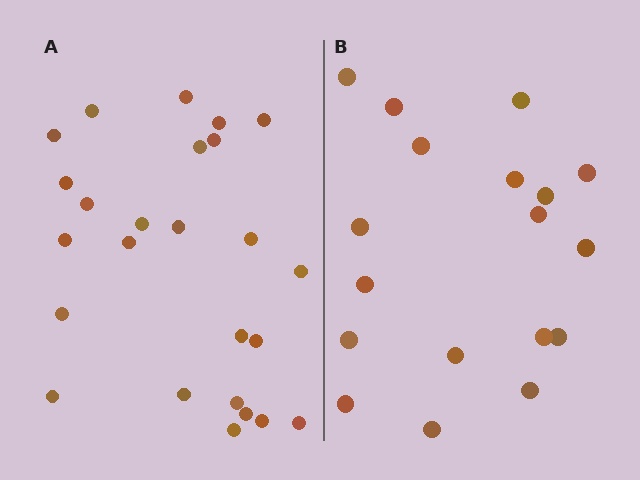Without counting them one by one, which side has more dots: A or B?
Region A (the left region) has more dots.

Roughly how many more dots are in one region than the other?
Region A has roughly 8 or so more dots than region B.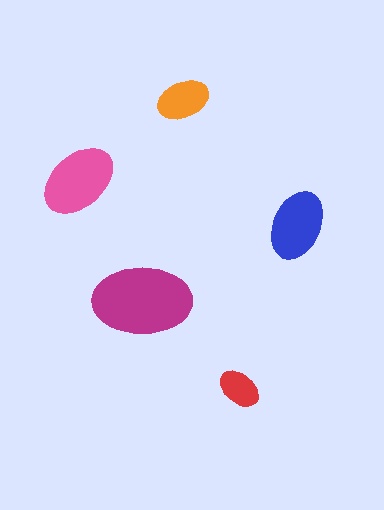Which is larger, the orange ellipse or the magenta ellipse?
The magenta one.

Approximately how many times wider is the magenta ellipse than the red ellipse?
About 2.5 times wider.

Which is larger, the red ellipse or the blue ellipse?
The blue one.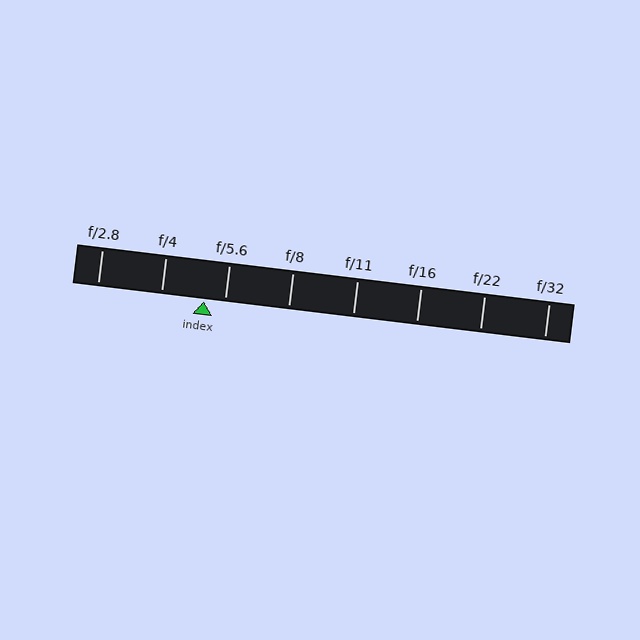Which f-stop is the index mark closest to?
The index mark is closest to f/5.6.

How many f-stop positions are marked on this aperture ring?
There are 8 f-stop positions marked.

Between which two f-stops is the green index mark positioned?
The index mark is between f/4 and f/5.6.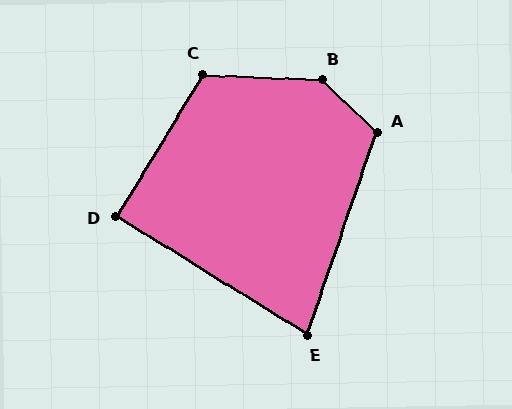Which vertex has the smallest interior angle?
E, at approximately 77 degrees.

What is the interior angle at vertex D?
Approximately 90 degrees (approximately right).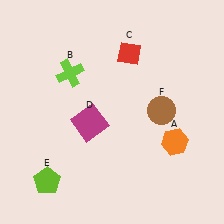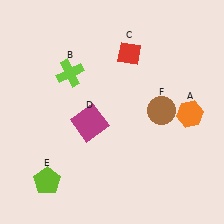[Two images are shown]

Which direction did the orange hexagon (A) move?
The orange hexagon (A) moved up.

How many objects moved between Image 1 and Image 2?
1 object moved between the two images.